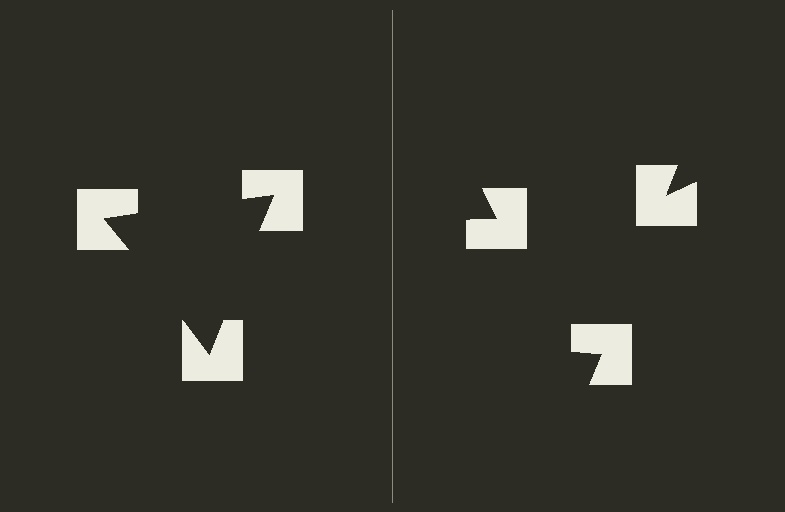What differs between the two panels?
The notched squares are positioned identically on both sides; only the wedge orientations differ. On the left they align to a triangle; on the right they are misaligned.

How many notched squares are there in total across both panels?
6 — 3 on each side.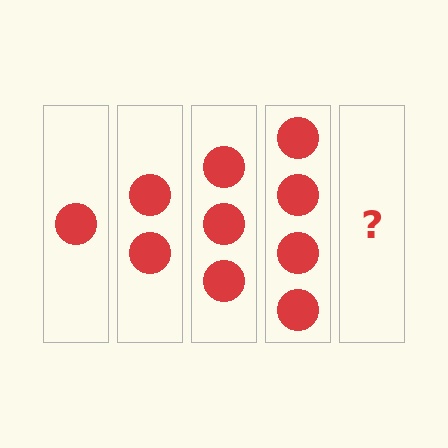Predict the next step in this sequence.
The next step is 5 circles.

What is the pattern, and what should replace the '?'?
The pattern is that each step adds one more circle. The '?' should be 5 circles.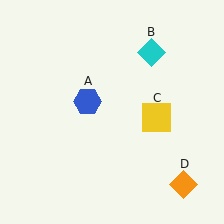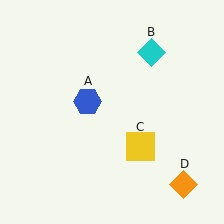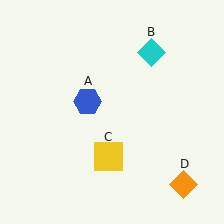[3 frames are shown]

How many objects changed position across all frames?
1 object changed position: yellow square (object C).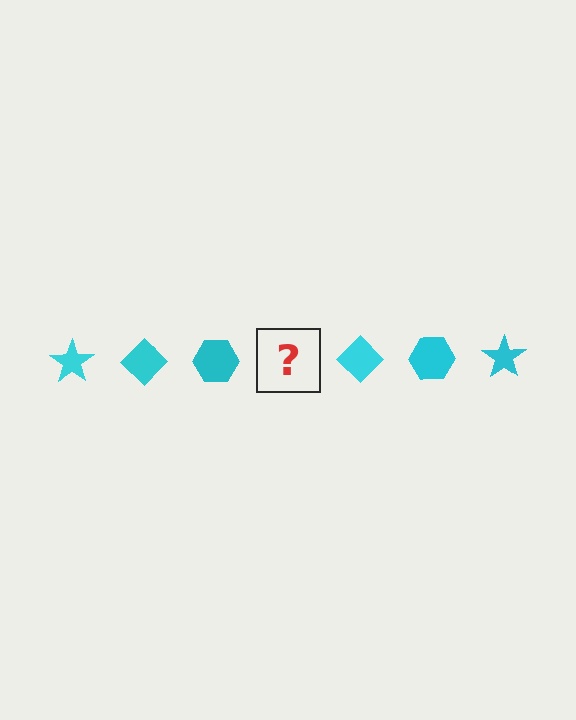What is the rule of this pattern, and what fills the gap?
The rule is that the pattern cycles through star, diamond, hexagon shapes in cyan. The gap should be filled with a cyan star.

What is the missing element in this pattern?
The missing element is a cyan star.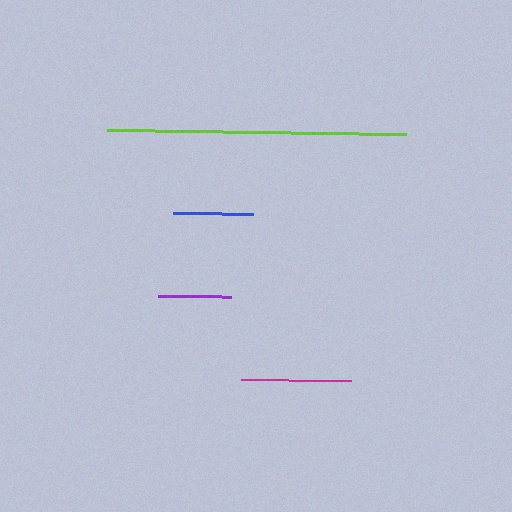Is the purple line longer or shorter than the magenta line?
The magenta line is longer than the purple line.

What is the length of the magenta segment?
The magenta segment is approximately 110 pixels long.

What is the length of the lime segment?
The lime segment is approximately 299 pixels long.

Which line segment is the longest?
The lime line is the longest at approximately 299 pixels.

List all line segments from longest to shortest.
From longest to shortest: lime, magenta, blue, purple.